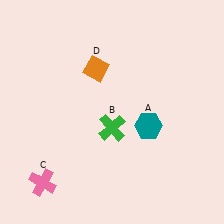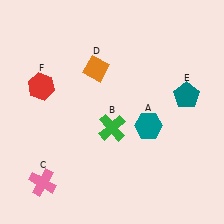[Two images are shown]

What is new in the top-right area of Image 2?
A teal pentagon (E) was added in the top-right area of Image 2.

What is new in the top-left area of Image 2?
A red hexagon (F) was added in the top-left area of Image 2.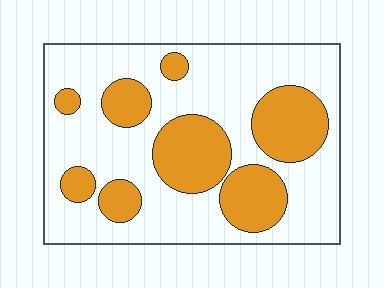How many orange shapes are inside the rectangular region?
8.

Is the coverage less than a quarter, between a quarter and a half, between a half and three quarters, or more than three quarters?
Between a quarter and a half.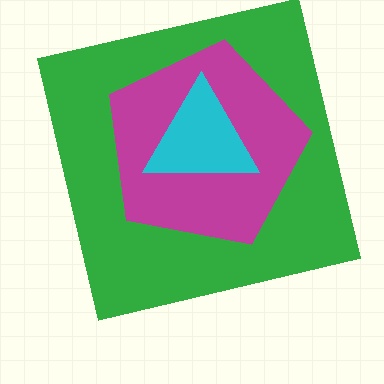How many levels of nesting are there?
3.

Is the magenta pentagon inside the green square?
Yes.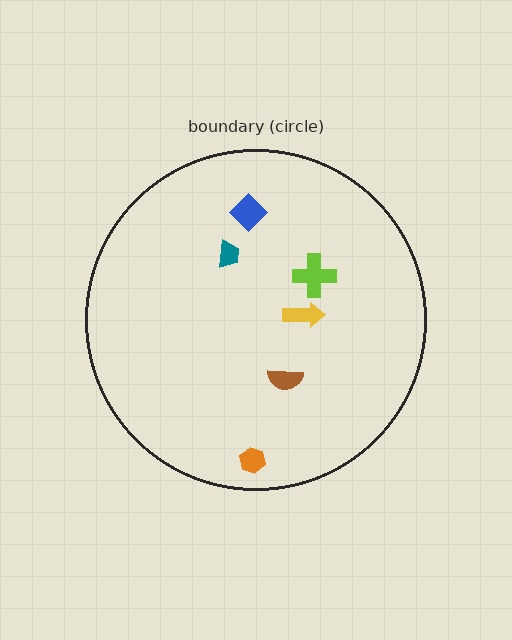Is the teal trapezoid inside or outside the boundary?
Inside.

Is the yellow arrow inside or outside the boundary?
Inside.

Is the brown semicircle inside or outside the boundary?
Inside.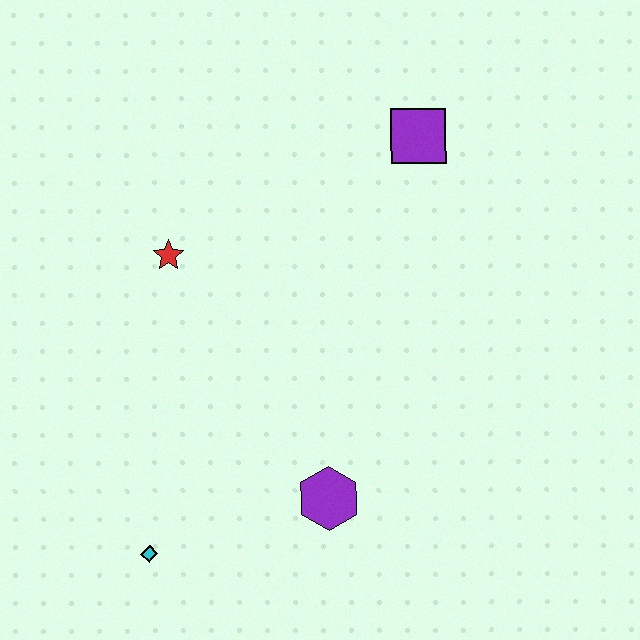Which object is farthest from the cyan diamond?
The purple square is farthest from the cyan diamond.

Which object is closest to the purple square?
The red star is closest to the purple square.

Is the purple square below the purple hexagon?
No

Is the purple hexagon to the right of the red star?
Yes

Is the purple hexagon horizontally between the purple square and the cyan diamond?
Yes